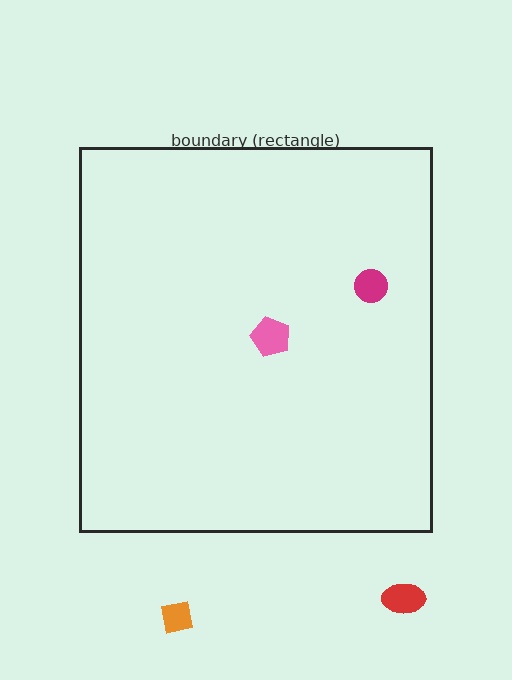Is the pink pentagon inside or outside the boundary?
Inside.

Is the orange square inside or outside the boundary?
Outside.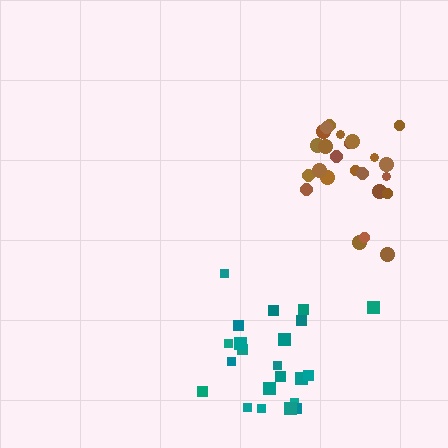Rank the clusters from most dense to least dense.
brown, teal.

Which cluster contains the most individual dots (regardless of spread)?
Brown (24).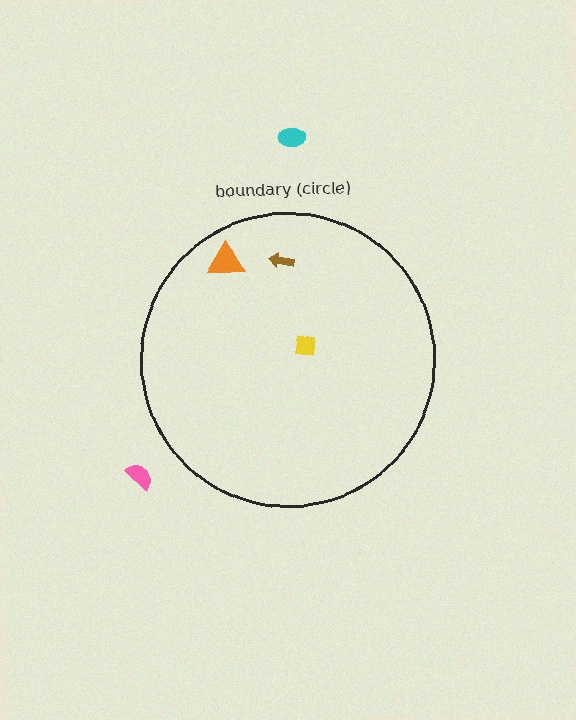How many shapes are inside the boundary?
3 inside, 2 outside.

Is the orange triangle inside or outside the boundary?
Inside.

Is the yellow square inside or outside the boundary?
Inside.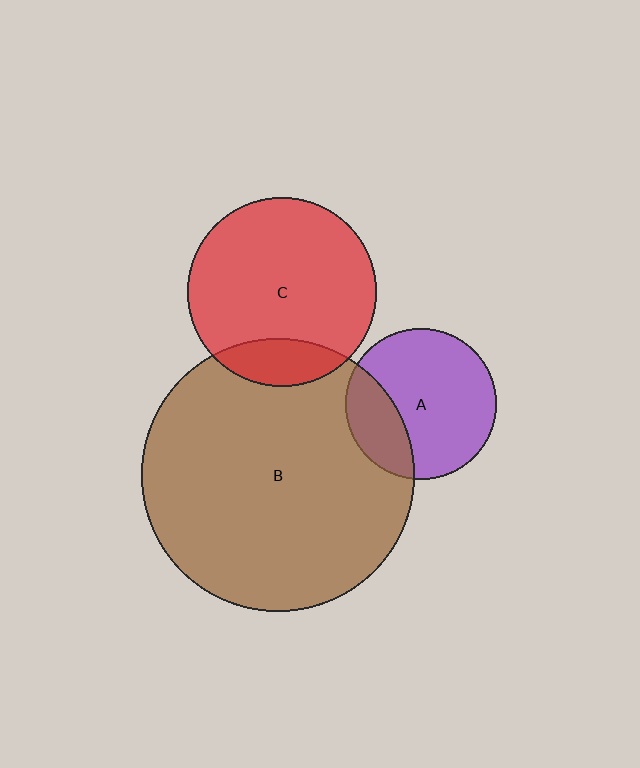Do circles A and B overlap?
Yes.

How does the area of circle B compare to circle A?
Approximately 3.3 times.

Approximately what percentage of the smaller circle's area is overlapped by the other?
Approximately 25%.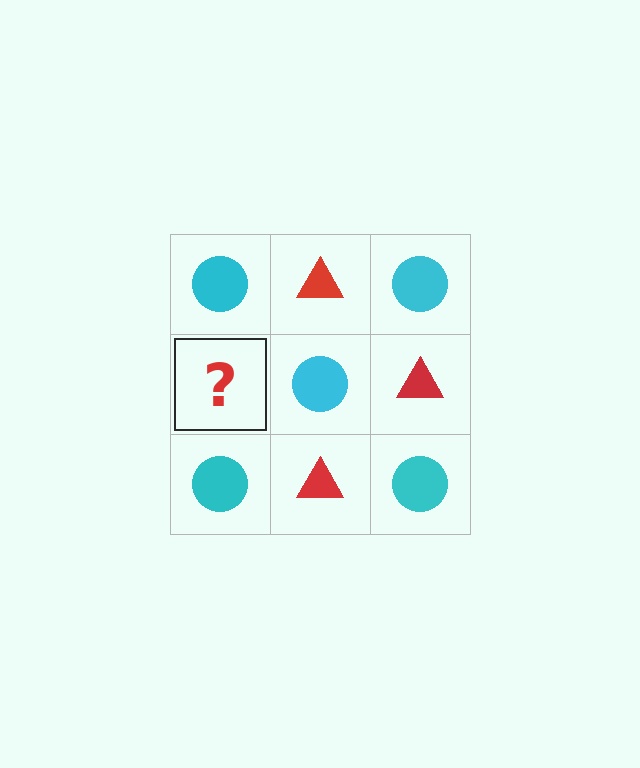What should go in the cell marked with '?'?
The missing cell should contain a red triangle.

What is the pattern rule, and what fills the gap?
The rule is that it alternates cyan circle and red triangle in a checkerboard pattern. The gap should be filled with a red triangle.